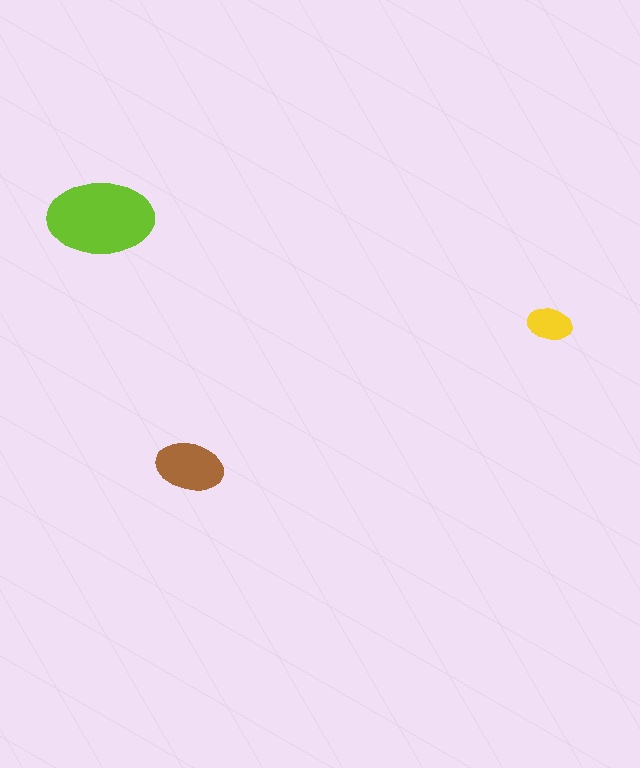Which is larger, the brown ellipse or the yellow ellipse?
The brown one.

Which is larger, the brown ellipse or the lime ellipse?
The lime one.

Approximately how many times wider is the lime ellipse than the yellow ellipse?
About 2.5 times wider.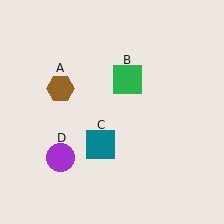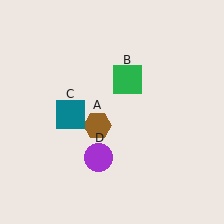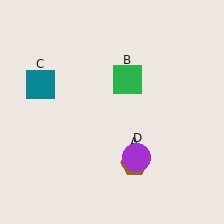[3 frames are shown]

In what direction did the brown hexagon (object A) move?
The brown hexagon (object A) moved down and to the right.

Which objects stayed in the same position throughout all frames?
Green square (object B) remained stationary.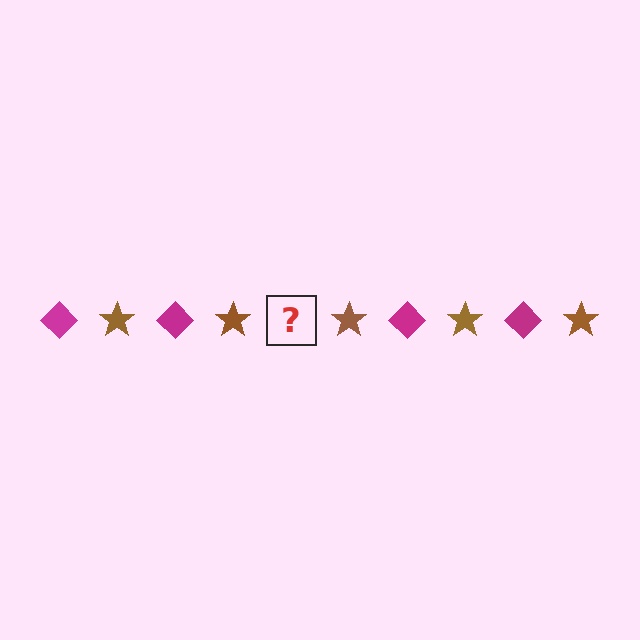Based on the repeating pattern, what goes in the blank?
The blank should be a magenta diamond.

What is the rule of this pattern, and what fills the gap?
The rule is that the pattern alternates between magenta diamond and brown star. The gap should be filled with a magenta diamond.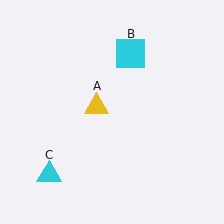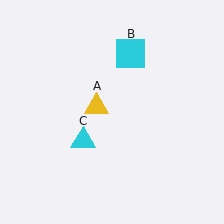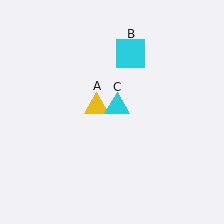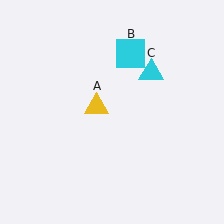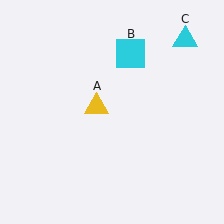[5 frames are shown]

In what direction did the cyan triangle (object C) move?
The cyan triangle (object C) moved up and to the right.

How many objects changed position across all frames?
1 object changed position: cyan triangle (object C).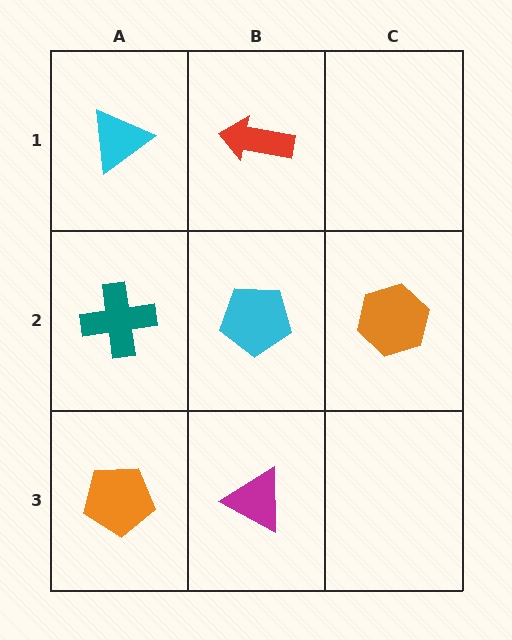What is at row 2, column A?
A teal cross.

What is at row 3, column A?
An orange pentagon.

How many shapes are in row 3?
2 shapes.